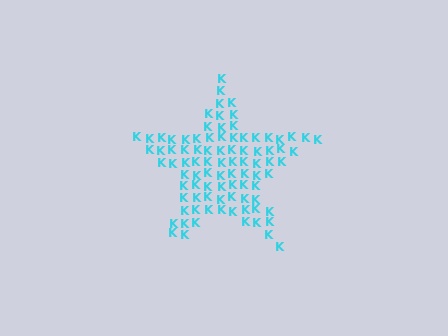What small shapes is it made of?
It is made of small letter K's.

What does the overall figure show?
The overall figure shows a star.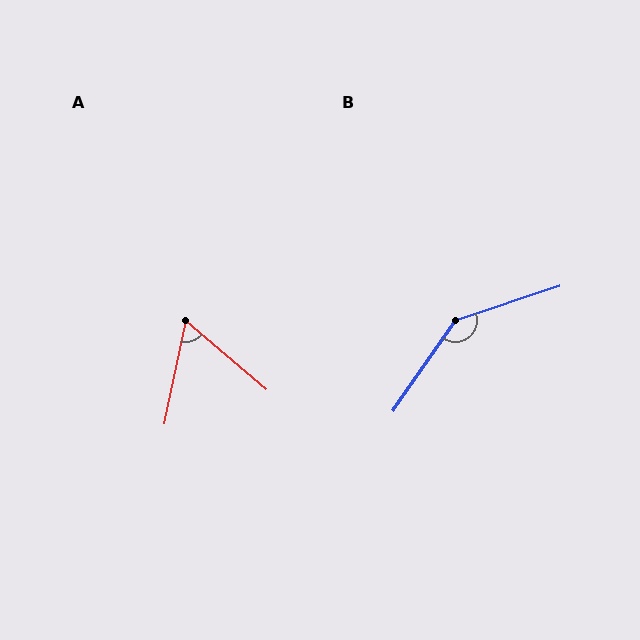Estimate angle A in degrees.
Approximately 61 degrees.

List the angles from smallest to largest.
A (61°), B (143°).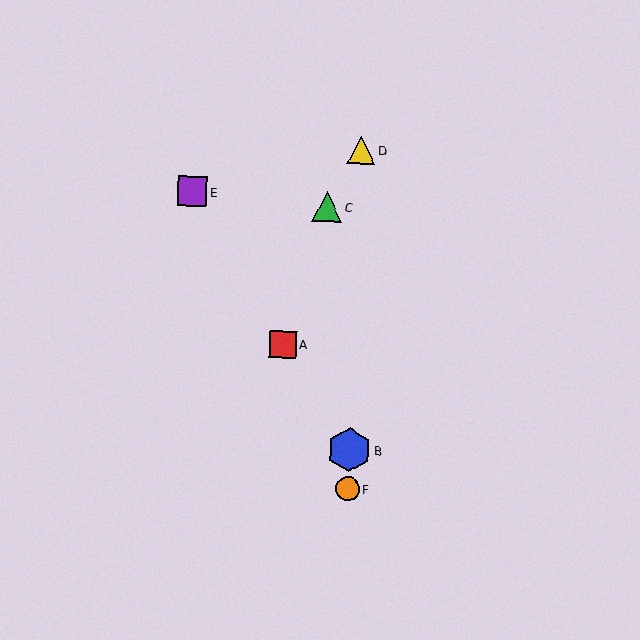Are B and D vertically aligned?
Yes, both are at x≈349.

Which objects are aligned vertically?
Objects B, D, F are aligned vertically.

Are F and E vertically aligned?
No, F is at x≈347 and E is at x≈192.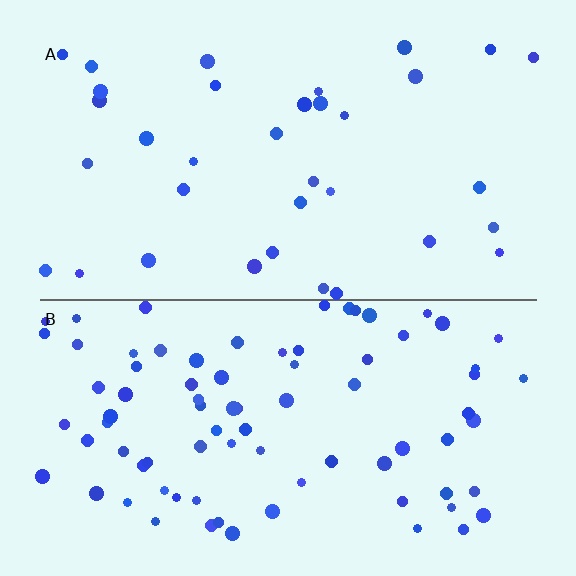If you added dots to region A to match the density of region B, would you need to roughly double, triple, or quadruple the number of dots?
Approximately double.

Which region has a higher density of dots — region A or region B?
B (the bottom).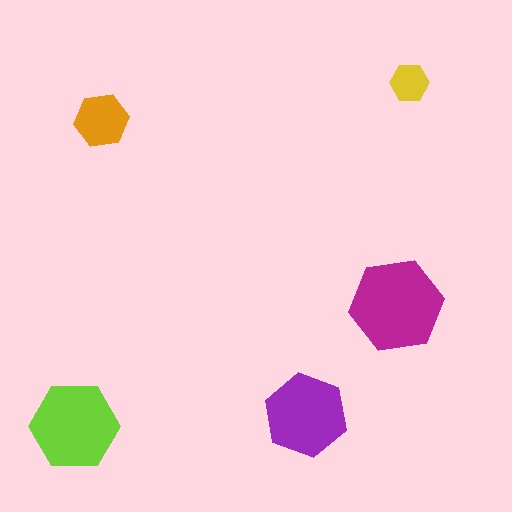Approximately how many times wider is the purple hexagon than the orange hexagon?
About 1.5 times wider.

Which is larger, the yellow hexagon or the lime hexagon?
The lime one.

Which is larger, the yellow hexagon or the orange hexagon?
The orange one.